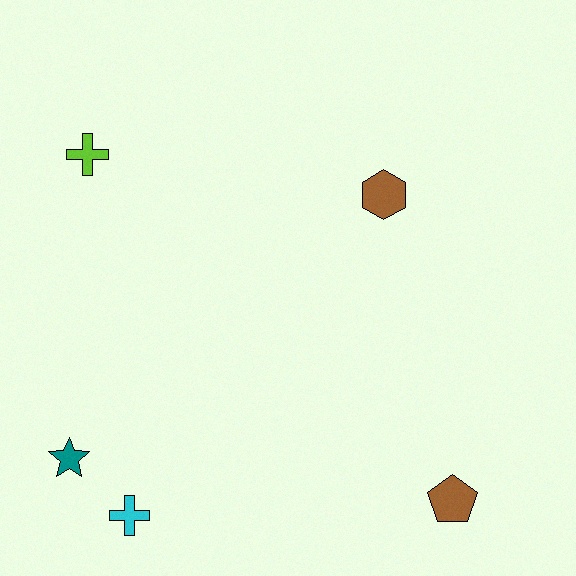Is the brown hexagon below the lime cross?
Yes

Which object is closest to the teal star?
The cyan cross is closest to the teal star.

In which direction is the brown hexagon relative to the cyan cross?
The brown hexagon is above the cyan cross.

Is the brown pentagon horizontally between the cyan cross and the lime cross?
No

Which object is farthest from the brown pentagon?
The lime cross is farthest from the brown pentagon.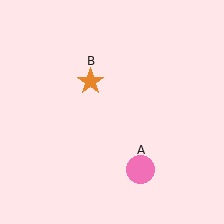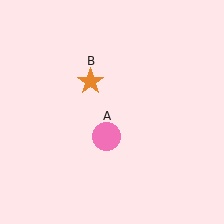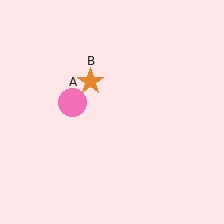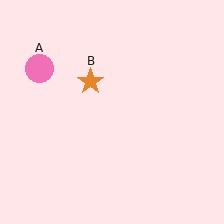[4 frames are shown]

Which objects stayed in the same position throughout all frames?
Orange star (object B) remained stationary.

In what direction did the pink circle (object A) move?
The pink circle (object A) moved up and to the left.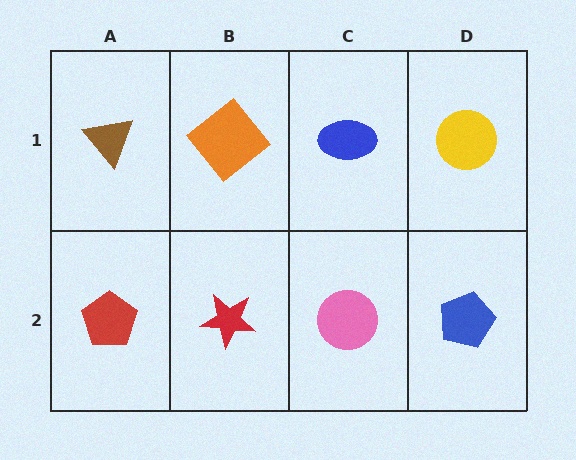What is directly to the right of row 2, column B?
A pink circle.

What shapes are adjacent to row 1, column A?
A red pentagon (row 2, column A), an orange diamond (row 1, column B).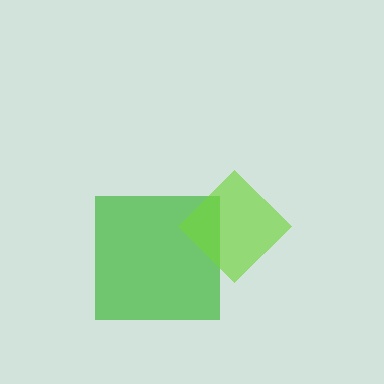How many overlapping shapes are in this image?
There are 2 overlapping shapes in the image.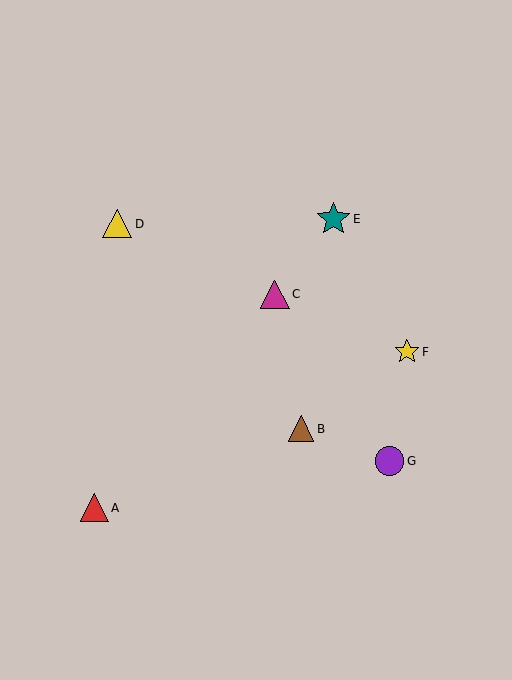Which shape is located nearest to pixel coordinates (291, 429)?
The brown triangle (labeled B) at (301, 429) is nearest to that location.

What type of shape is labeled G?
Shape G is a purple circle.